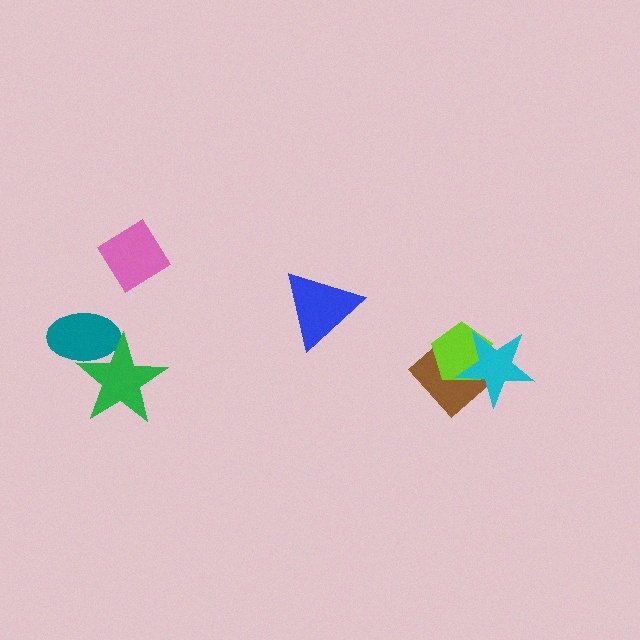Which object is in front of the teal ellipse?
The green star is in front of the teal ellipse.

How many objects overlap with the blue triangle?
0 objects overlap with the blue triangle.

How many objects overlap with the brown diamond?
2 objects overlap with the brown diamond.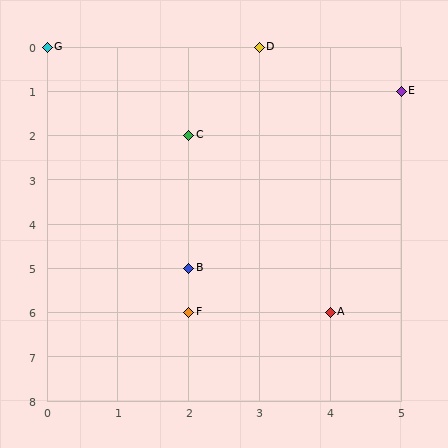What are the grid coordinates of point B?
Point B is at grid coordinates (2, 5).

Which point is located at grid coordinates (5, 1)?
Point E is at (5, 1).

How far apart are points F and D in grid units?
Points F and D are 1 column and 6 rows apart (about 6.1 grid units diagonally).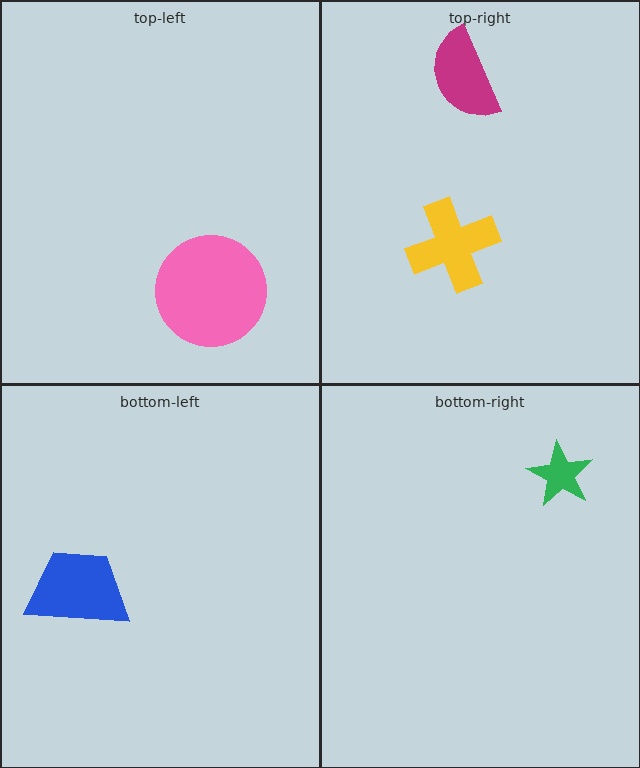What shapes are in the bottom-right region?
The green star.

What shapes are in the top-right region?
The magenta semicircle, the yellow cross.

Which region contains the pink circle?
The top-left region.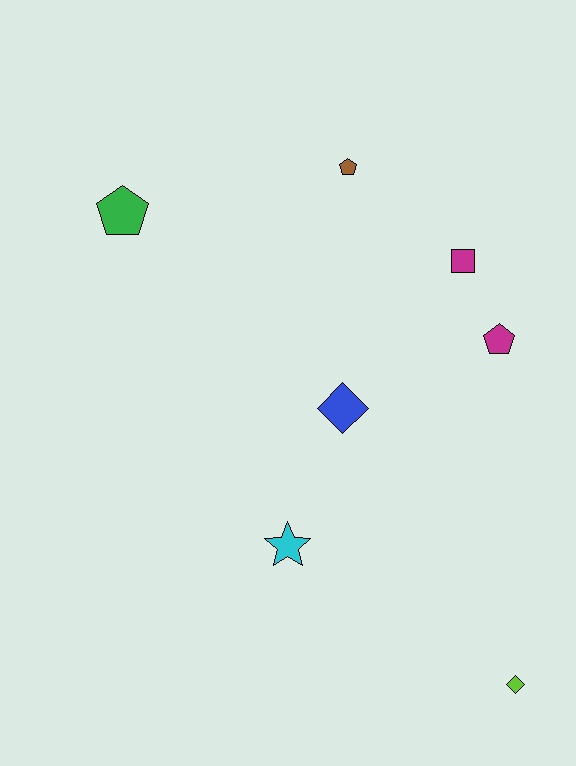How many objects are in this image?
There are 7 objects.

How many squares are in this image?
There is 1 square.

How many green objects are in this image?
There is 1 green object.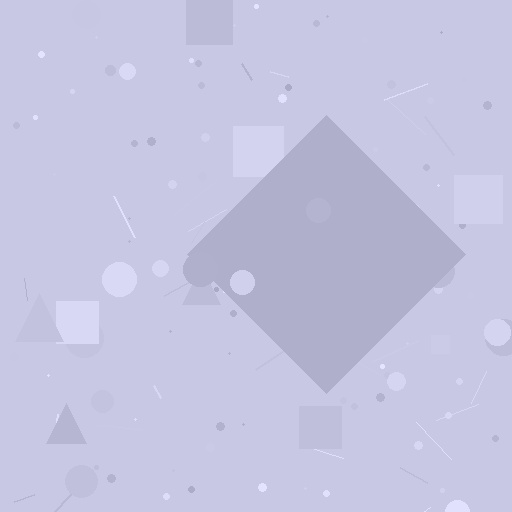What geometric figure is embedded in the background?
A diamond is embedded in the background.